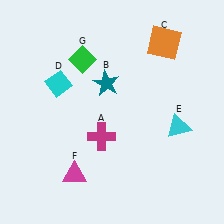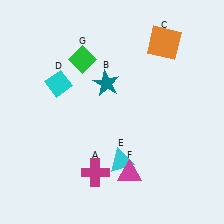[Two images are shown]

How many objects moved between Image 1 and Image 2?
3 objects moved between the two images.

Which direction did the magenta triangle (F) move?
The magenta triangle (F) moved right.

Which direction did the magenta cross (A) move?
The magenta cross (A) moved down.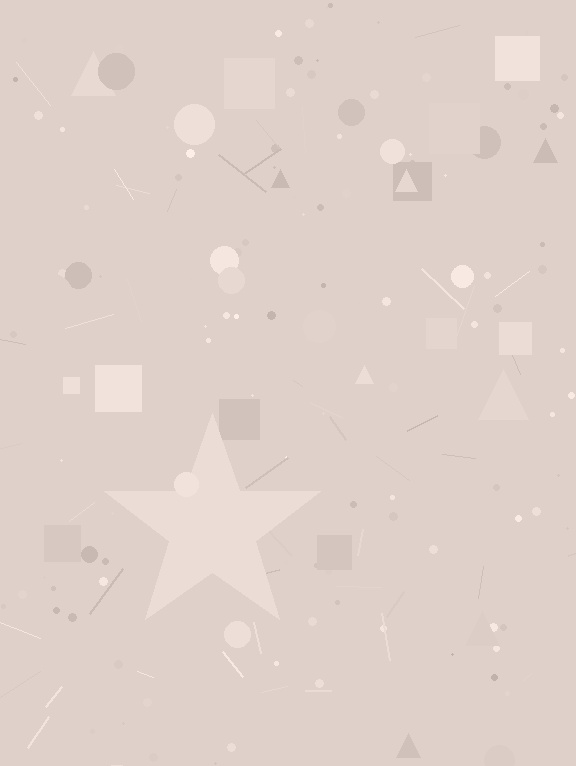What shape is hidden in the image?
A star is hidden in the image.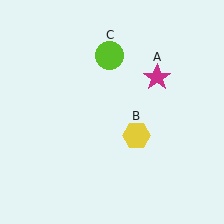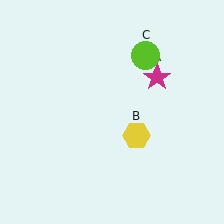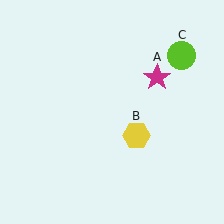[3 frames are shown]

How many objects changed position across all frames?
1 object changed position: lime circle (object C).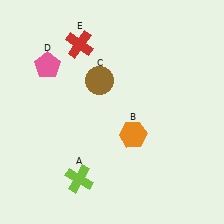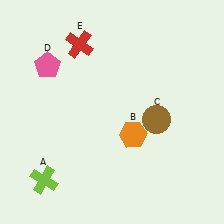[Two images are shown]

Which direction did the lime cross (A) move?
The lime cross (A) moved left.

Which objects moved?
The objects that moved are: the lime cross (A), the brown circle (C).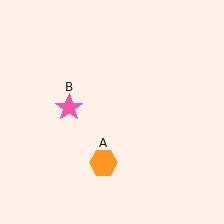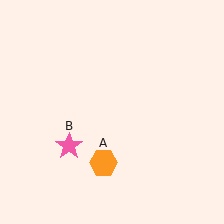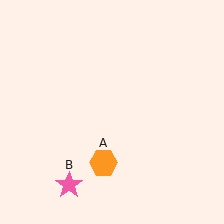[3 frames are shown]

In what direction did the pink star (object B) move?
The pink star (object B) moved down.